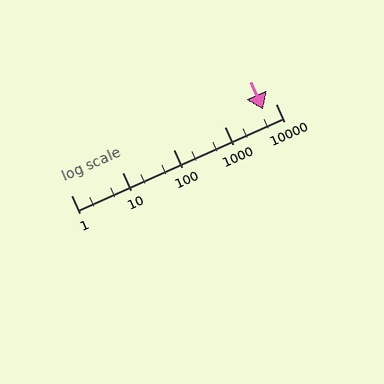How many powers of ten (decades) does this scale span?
The scale spans 4 decades, from 1 to 10000.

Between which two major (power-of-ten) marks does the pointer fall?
The pointer is between 1000 and 10000.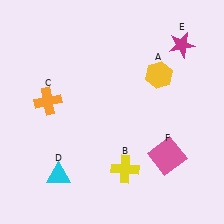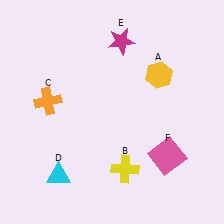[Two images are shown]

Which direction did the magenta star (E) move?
The magenta star (E) moved left.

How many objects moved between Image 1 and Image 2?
1 object moved between the two images.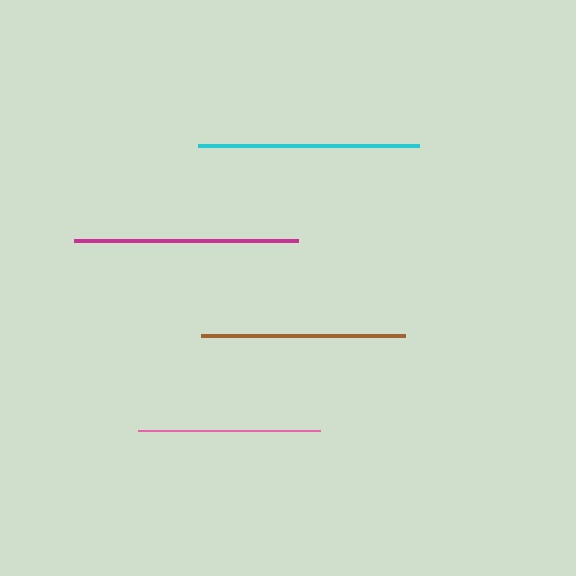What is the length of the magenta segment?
The magenta segment is approximately 223 pixels long.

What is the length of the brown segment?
The brown segment is approximately 204 pixels long.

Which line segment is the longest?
The magenta line is the longest at approximately 223 pixels.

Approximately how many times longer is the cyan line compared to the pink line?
The cyan line is approximately 1.2 times the length of the pink line.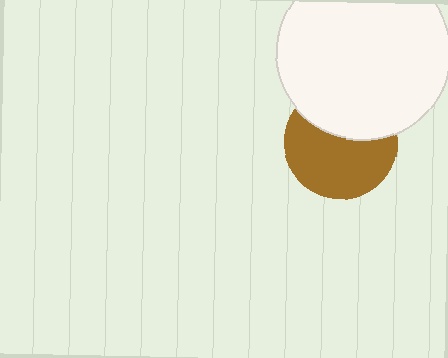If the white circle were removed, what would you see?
You would see the complete brown circle.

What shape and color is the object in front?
The object in front is a white circle.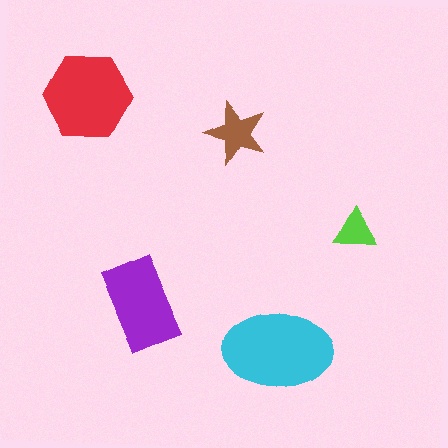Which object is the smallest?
The lime triangle.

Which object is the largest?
The cyan ellipse.